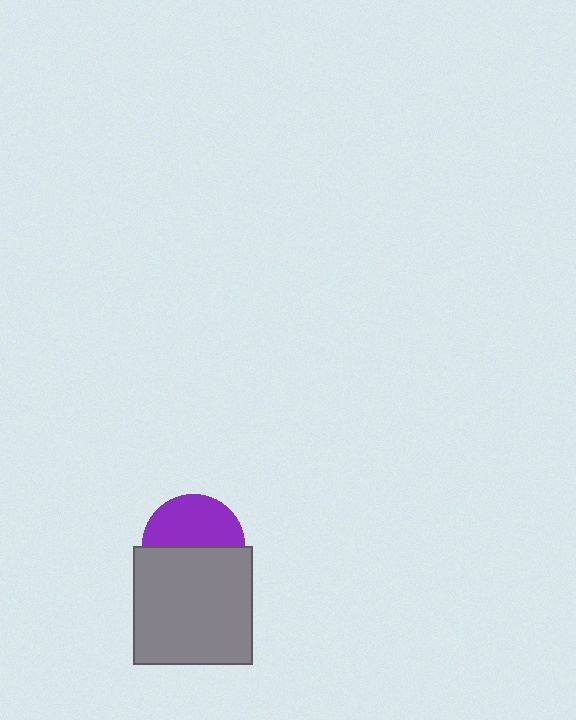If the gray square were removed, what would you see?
You would see the complete purple circle.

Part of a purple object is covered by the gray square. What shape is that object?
It is a circle.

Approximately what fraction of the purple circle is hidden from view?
Roughly 50% of the purple circle is hidden behind the gray square.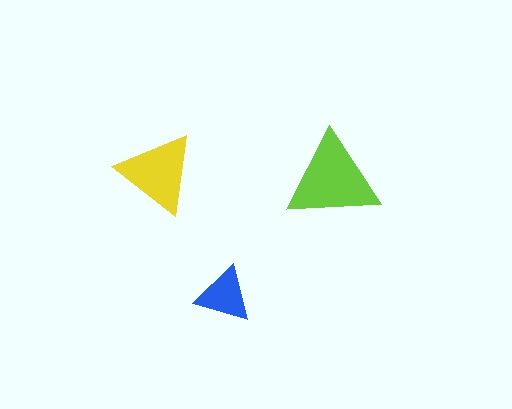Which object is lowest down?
The blue triangle is bottommost.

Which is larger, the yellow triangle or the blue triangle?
The yellow one.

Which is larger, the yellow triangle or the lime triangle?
The lime one.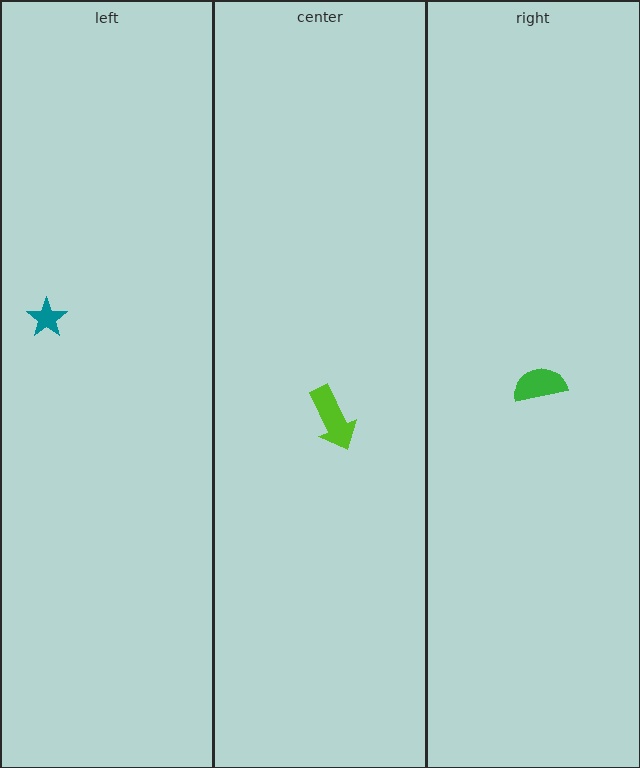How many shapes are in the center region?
1.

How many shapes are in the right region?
1.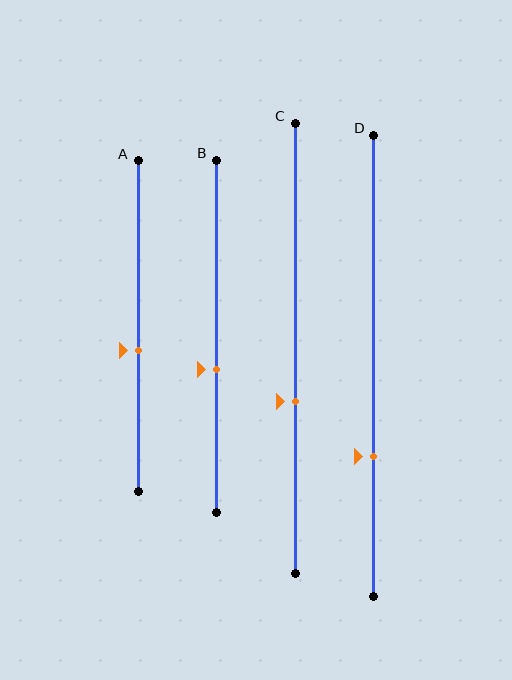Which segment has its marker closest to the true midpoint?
Segment A has its marker closest to the true midpoint.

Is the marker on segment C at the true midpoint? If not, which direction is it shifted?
No, the marker on segment C is shifted downward by about 12% of the segment length.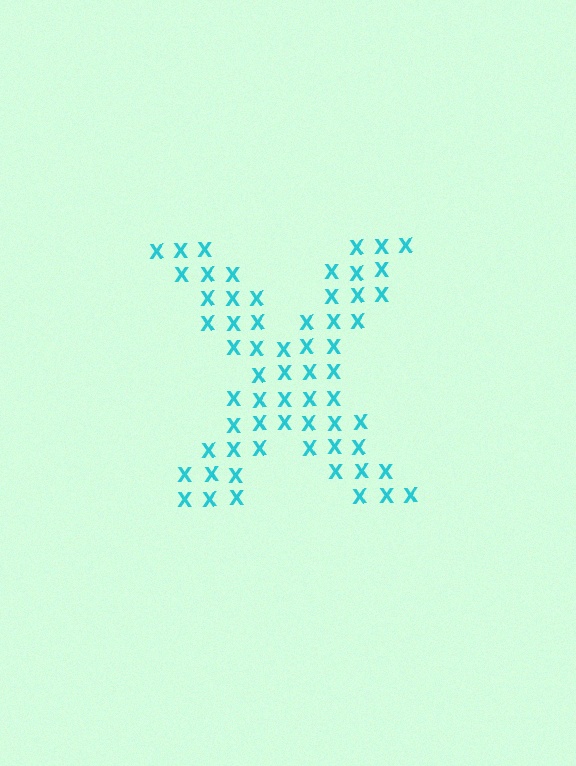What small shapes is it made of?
It is made of small letter X's.